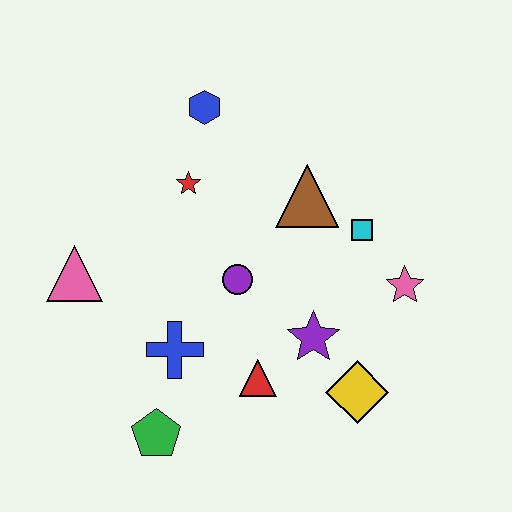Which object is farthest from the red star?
The yellow diamond is farthest from the red star.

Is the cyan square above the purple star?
Yes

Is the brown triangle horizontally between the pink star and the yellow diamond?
No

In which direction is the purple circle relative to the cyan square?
The purple circle is to the left of the cyan square.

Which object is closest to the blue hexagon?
The red star is closest to the blue hexagon.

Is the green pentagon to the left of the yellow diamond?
Yes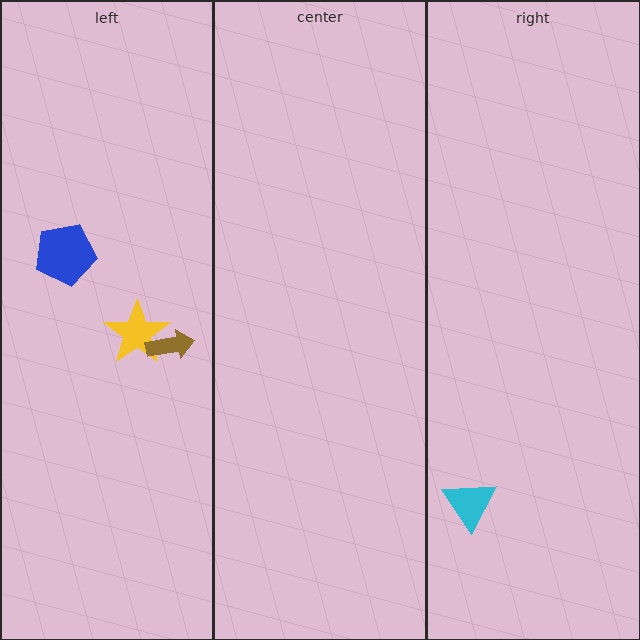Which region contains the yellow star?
The left region.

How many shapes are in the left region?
3.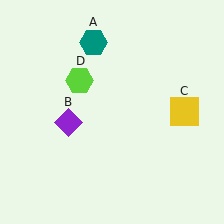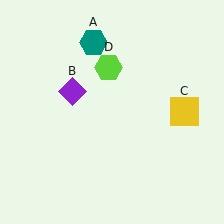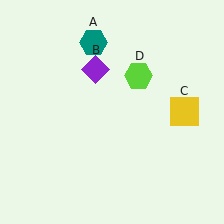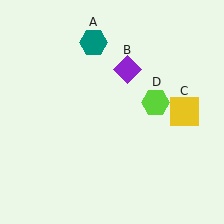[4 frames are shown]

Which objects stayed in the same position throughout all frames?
Teal hexagon (object A) and yellow square (object C) remained stationary.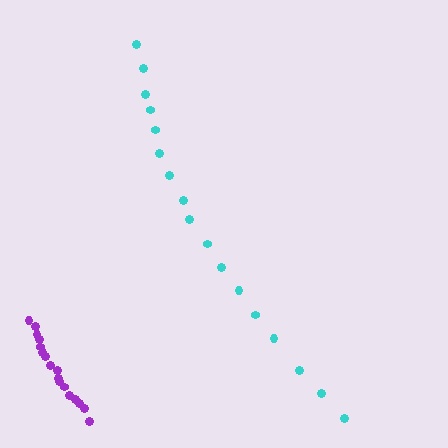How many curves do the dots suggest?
There are 2 distinct paths.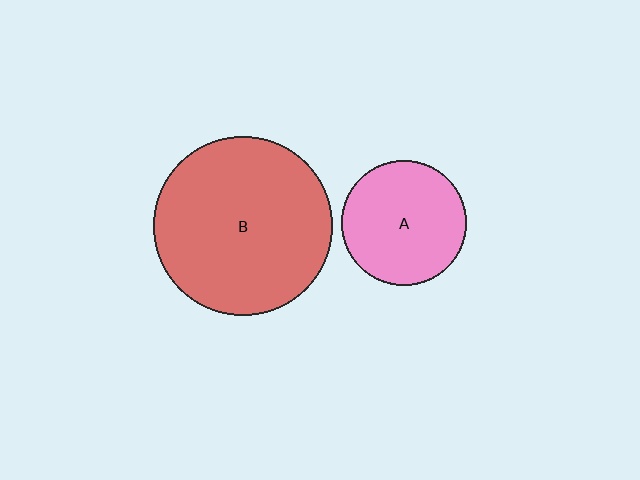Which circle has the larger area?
Circle B (red).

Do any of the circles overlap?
No, none of the circles overlap.